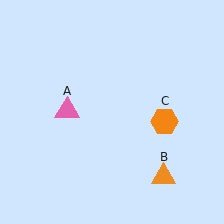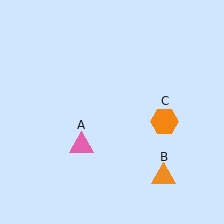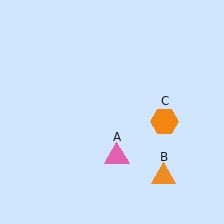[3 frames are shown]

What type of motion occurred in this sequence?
The pink triangle (object A) rotated counterclockwise around the center of the scene.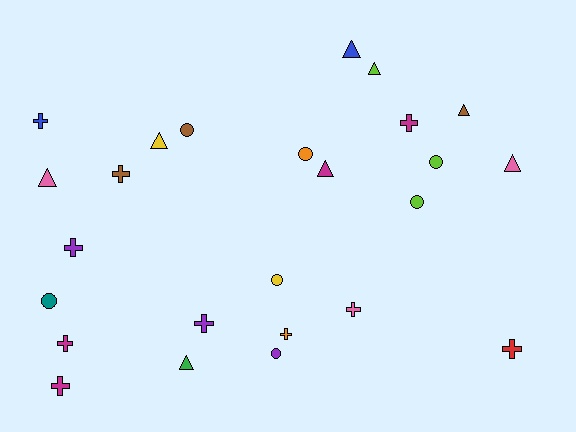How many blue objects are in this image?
There are 2 blue objects.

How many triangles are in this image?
There are 8 triangles.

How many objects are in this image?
There are 25 objects.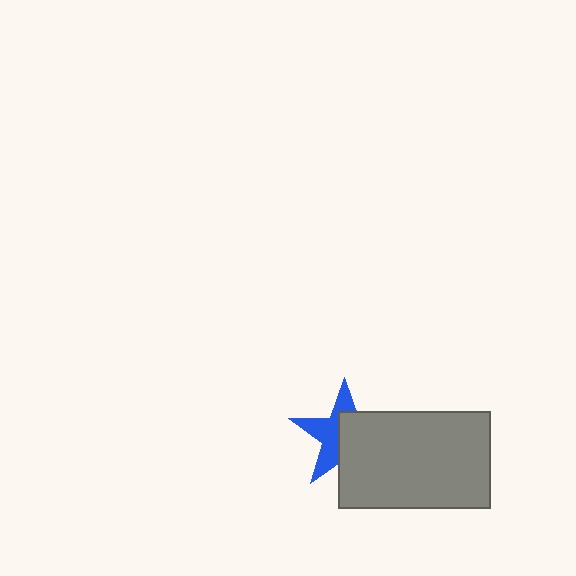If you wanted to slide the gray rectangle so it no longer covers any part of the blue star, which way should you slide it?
Slide it toward the lower-right — that is the most direct way to separate the two shapes.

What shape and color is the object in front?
The object in front is a gray rectangle.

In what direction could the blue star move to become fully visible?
The blue star could move toward the upper-left. That would shift it out from behind the gray rectangle entirely.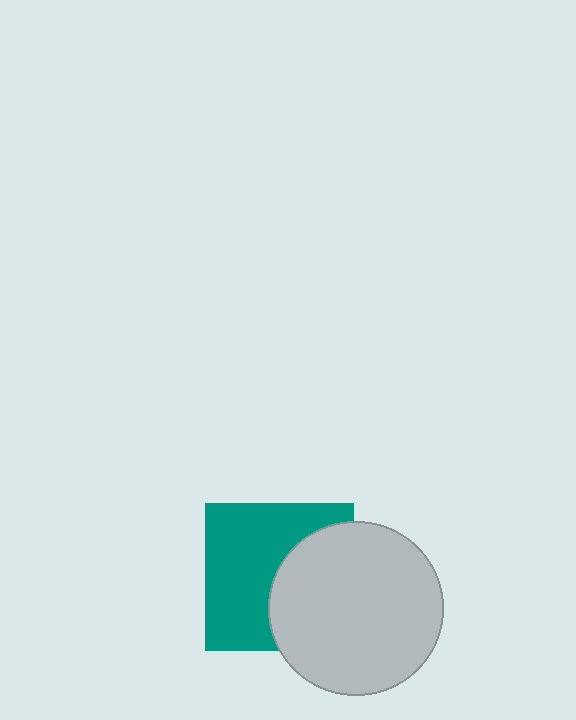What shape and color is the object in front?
The object in front is a light gray circle.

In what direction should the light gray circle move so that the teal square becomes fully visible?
The light gray circle should move right. That is the shortest direction to clear the overlap and leave the teal square fully visible.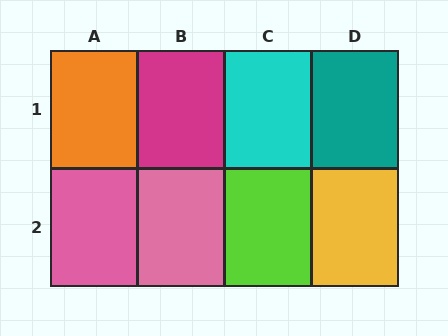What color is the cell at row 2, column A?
Pink.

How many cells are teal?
1 cell is teal.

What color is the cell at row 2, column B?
Pink.